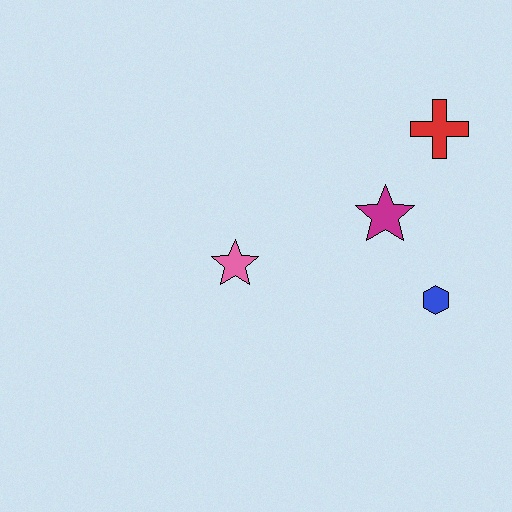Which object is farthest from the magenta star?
The pink star is farthest from the magenta star.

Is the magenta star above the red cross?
No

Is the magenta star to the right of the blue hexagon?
No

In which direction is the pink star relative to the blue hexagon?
The pink star is to the left of the blue hexagon.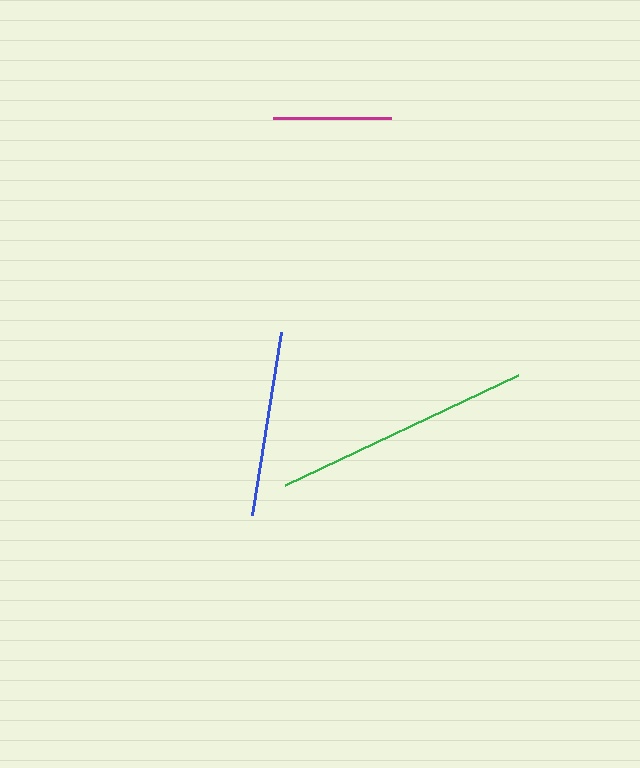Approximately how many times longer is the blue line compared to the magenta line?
The blue line is approximately 1.6 times the length of the magenta line.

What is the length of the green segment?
The green segment is approximately 258 pixels long.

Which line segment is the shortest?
The magenta line is the shortest at approximately 119 pixels.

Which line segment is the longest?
The green line is the longest at approximately 258 pixels.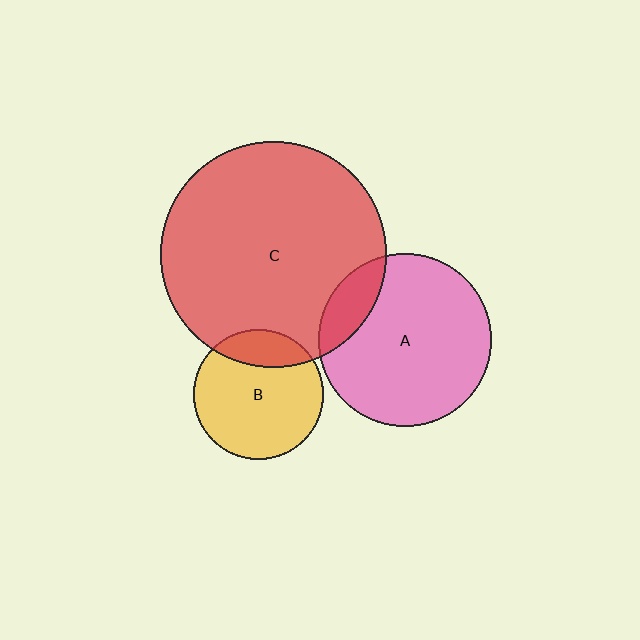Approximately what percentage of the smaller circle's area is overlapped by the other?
Approximately 15%.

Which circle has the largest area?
Circle C (red).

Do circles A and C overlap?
Yes.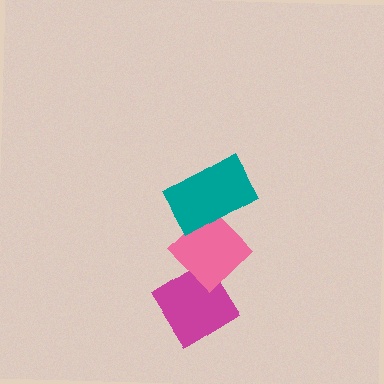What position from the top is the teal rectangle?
The teal rectangle is 1st from the top.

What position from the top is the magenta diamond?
The magenta diamond is 3rd from the top.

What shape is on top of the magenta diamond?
The pink diamond is on top of the magenta diamond.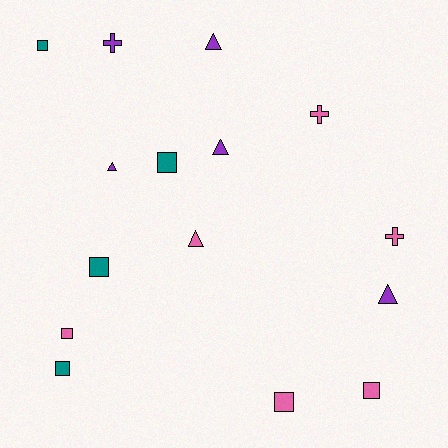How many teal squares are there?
There are 4 teal squares.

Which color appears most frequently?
Pink, with 6 objects.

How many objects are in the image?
There are 15 objects.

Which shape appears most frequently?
Square, with 7 objects.